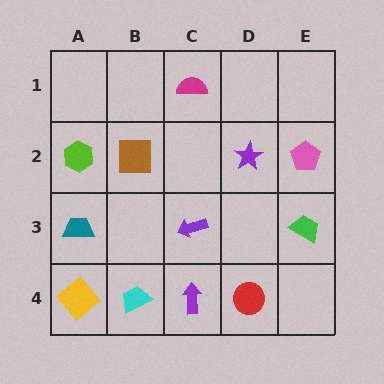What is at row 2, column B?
A brown square.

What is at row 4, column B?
A cyan trapezoid.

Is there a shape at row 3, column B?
No, that cell is empty.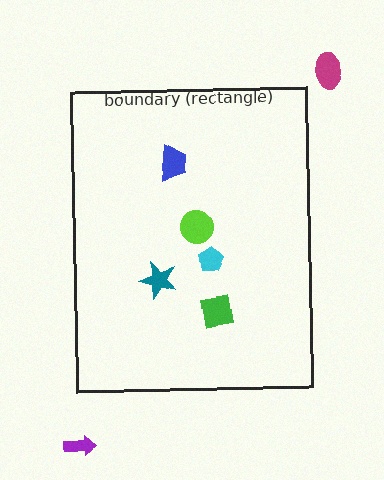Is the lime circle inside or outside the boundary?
Inside.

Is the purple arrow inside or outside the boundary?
Outside.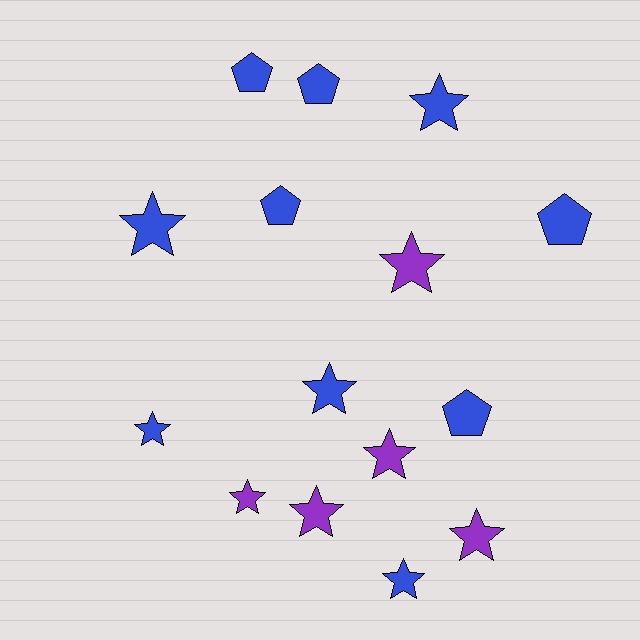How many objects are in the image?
There are 15 objects.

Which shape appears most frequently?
Star, with 10 objects.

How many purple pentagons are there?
There are no purple pentagons.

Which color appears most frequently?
Blue, with 10 objects.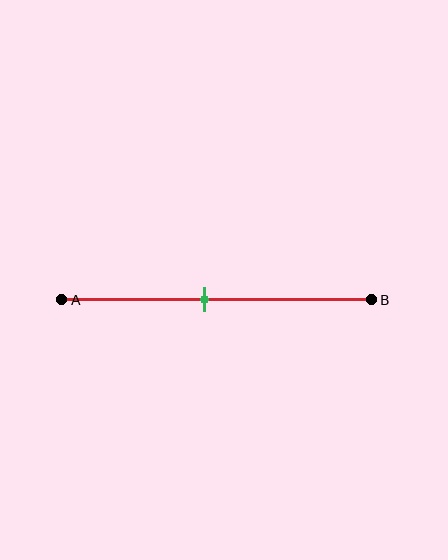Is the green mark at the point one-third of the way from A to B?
No, the mark is at about 45% from A, not at the 33% one-third point.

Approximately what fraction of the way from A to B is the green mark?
The green mark is approximately 45% of the way from A to B.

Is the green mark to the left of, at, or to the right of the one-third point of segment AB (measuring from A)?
The green mark is to the right of the one-third point of segment AB.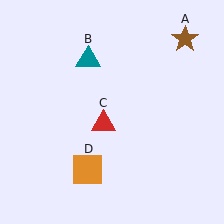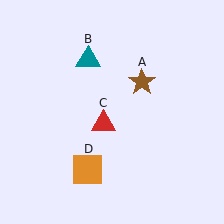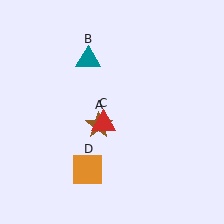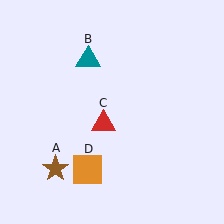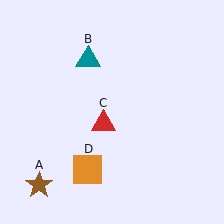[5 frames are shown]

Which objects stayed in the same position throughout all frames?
Teal triangle (object B) and red triangle (object C) and orange square (object D) remained stationary.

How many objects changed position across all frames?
1 object changed position: brown star (object A).